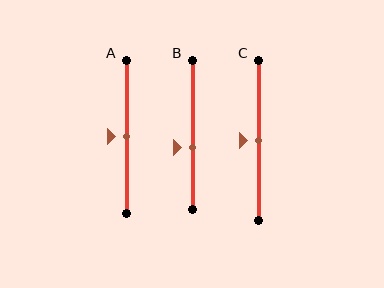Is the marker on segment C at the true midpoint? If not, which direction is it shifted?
Yes, the marker on segment C is at the true midpoint.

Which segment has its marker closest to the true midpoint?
Segment A has its marker closest to the true midpoint.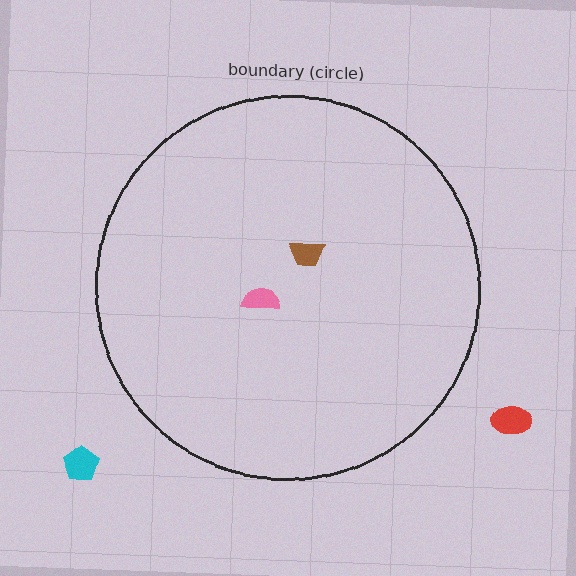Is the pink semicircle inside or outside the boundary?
Inside.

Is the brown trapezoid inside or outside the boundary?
Inside.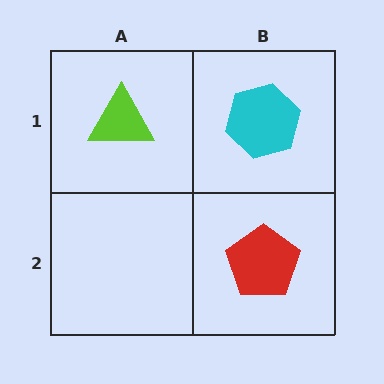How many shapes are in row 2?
1 shape.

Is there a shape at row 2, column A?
No, that cell is empty.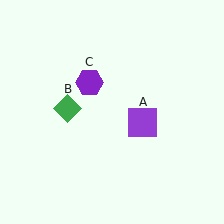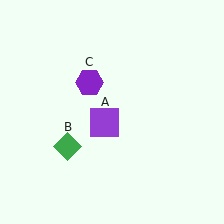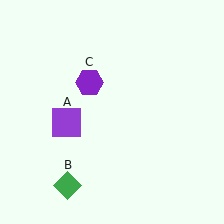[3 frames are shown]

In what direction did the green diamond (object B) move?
The green diamond (object B) moved down.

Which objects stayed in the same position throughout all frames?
Purple hexagon (object C) remained stationary.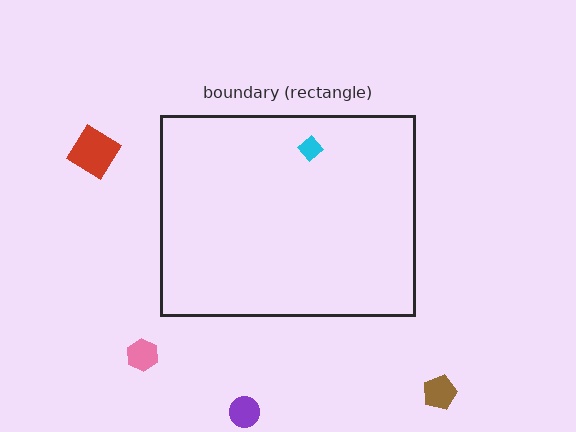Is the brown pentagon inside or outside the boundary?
Outside.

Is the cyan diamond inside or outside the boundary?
Inside.